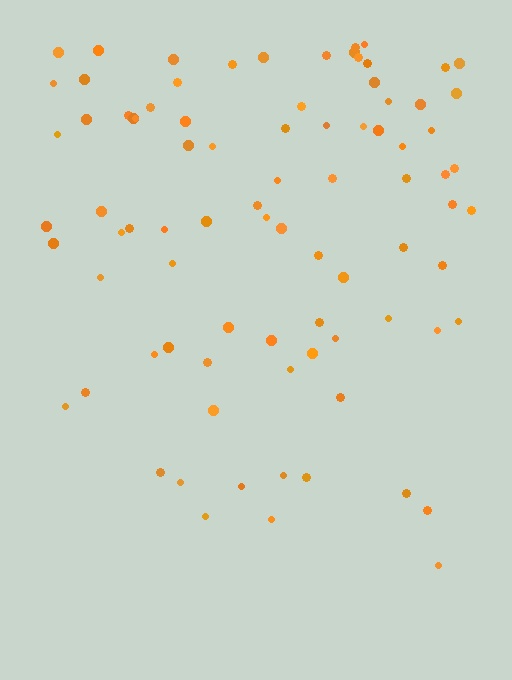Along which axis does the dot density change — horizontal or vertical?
Vertical.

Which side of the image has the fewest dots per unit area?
The bottom.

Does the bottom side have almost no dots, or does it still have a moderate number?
Still a moderate number, just noticeably fewer than the top.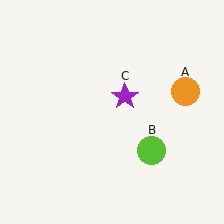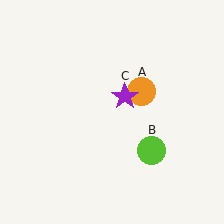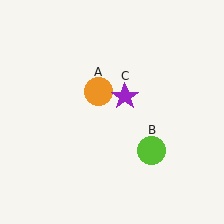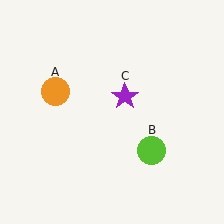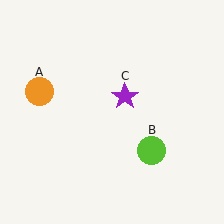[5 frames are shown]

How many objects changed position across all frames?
1 object changed position: orange circle (object A).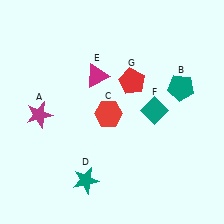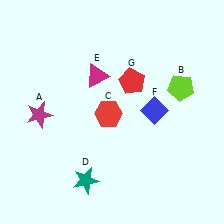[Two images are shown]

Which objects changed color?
B changed from teal to lime. F changed from teal to blue.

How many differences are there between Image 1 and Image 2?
There are 2 differences between the two images.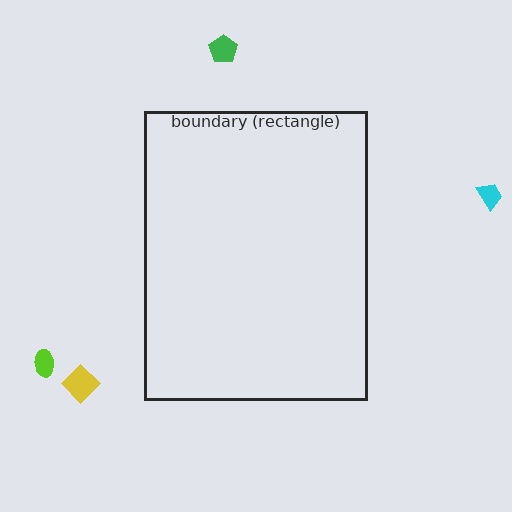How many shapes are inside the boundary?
0 inside, 4 outside.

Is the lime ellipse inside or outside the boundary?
Outside.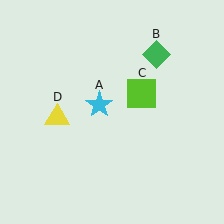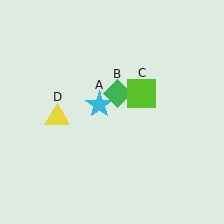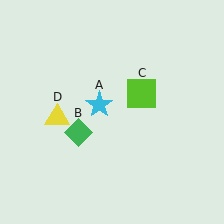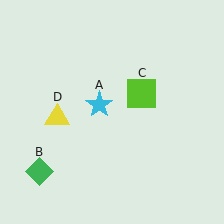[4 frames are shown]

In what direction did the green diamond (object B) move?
The green diamond (object B) moved down and to the left.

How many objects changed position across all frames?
1 object changed position: green diamond (object B).